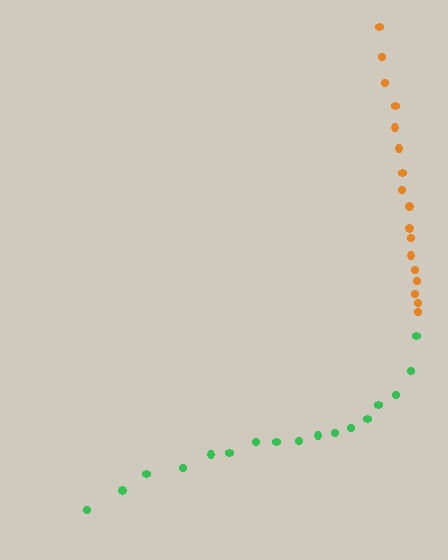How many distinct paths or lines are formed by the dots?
There are 2 distinct paths.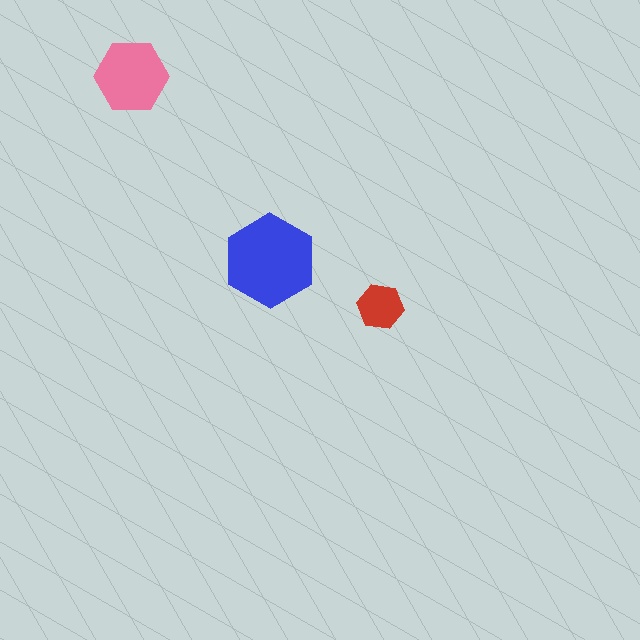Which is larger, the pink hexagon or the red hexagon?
The pink one.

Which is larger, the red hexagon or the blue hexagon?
The blue one.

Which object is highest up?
The pink hexagon is topmost.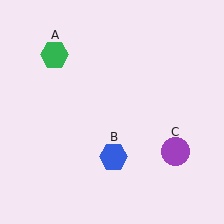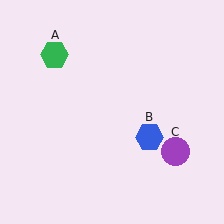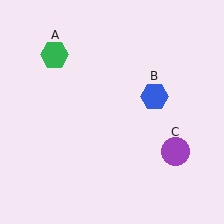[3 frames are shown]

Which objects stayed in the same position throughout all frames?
Green hexagon (object A) and purple circle (object C) remained stationary.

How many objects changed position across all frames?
1 object changed position: blue hexagon (object B).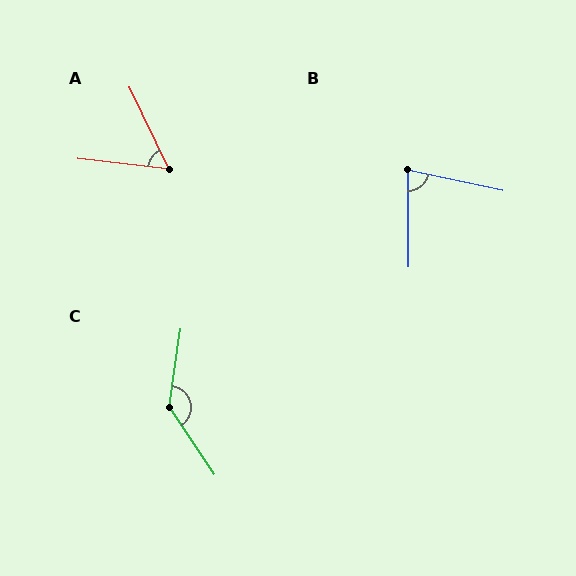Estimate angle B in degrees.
Approximately 78 degrees.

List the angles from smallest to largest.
A (58°), B (78°), C (138°).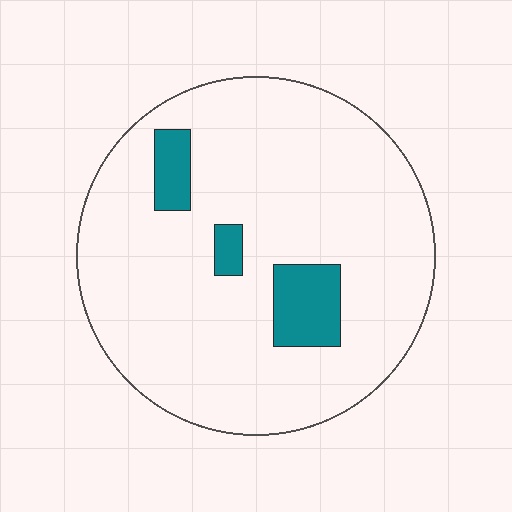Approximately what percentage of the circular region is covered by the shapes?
Approximately 10%.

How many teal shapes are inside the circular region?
3.